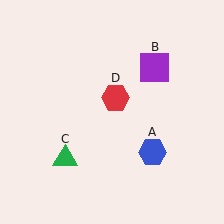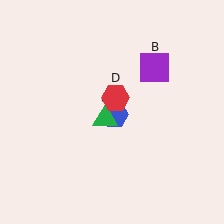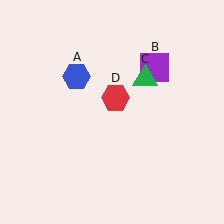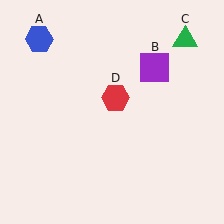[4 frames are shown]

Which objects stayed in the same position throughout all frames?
Purple square (object B) and red hexagon (object D) remained stationary.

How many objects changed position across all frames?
2 objects changed position: blue hexagon (object A), green triangle (object C).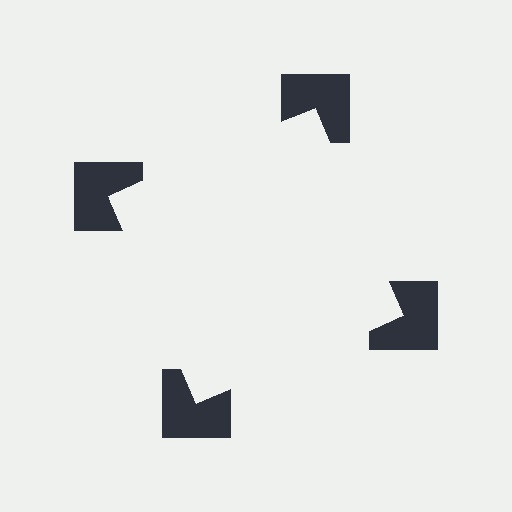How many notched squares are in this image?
There are 4 — one at each vertex of the illusory square.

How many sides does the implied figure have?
4 sides.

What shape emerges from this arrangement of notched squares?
An illusory square — its edges are inferred from the aligned wedge cuts in the notched squares, not physically drawn.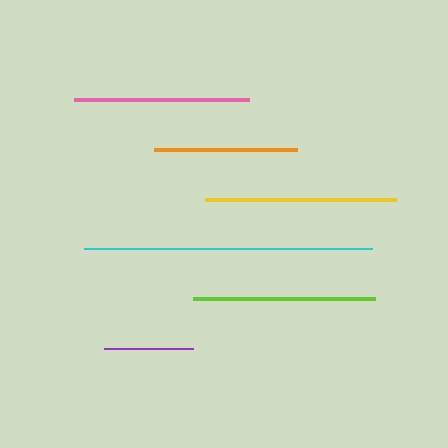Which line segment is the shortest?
The purple line is the shortest at approximately 89 pixels.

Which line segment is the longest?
The cyan line is the longest at approximately 288 pixels.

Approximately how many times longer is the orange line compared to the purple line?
The orange line is approximately 1.6 times the length of the purple line.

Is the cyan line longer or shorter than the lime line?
The cyan line is longer than the lime line.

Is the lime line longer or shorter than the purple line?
The lime line is longer than the purple line.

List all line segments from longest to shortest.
From longest to shortest: cyan, yellow, lime, pink, orange, purple.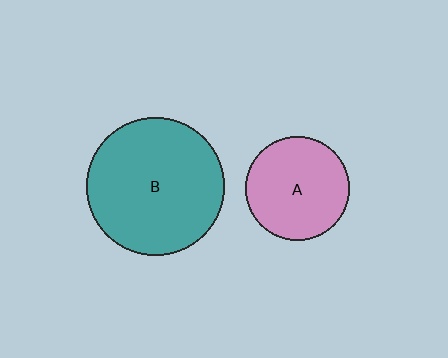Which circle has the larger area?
Circle B (teal).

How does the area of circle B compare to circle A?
Approximately 1.8 times.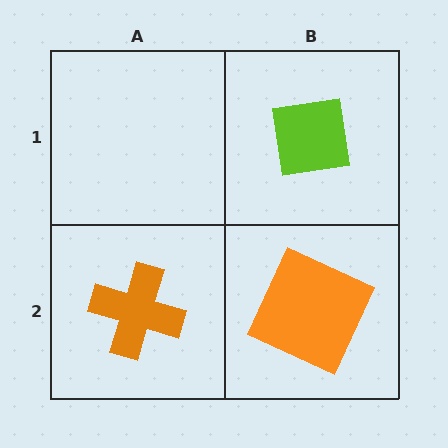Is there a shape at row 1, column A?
No, that cell is empty.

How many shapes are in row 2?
2 shapes.